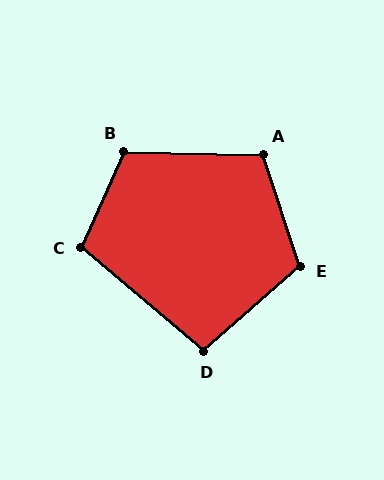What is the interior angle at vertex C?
Approximately 106 degrees (obtuse).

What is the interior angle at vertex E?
Approximately 113 degrees (obtuse).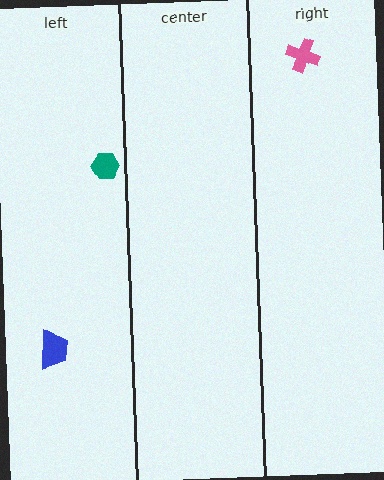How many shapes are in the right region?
1.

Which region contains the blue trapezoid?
The left region.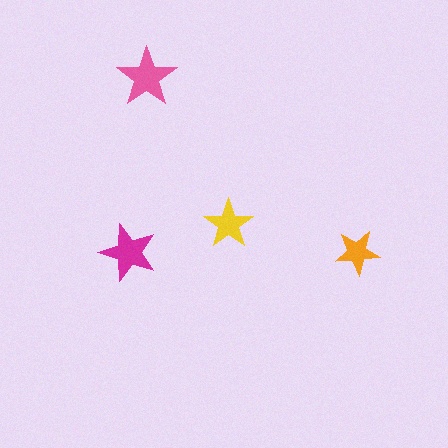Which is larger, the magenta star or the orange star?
The magenta one.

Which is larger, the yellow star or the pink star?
The pink one.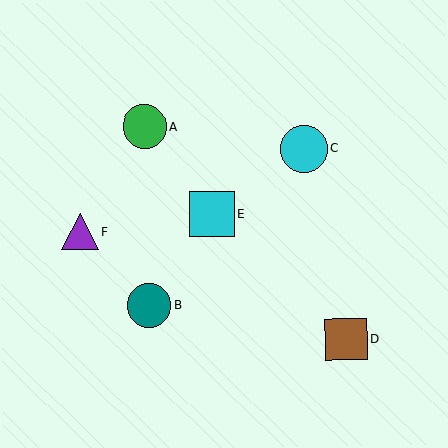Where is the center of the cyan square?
The center of the cyan square is at (211, 215).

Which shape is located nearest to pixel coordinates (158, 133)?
The green circle (labeled A) at (144, 127) is nearest to that location.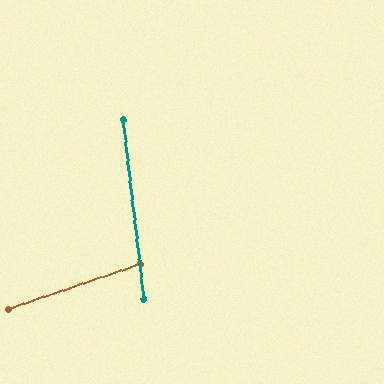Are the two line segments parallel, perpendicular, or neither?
Neither parallel nor perpendicular — they differ by about 78°.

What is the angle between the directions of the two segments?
Approximately 78 degrees.